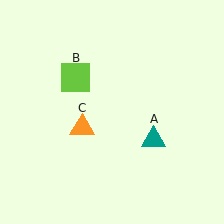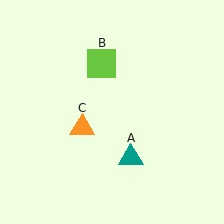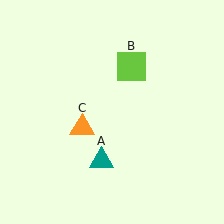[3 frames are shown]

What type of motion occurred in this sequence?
The teal triangle (object A), lime square (object B) rotated clockwise around the center of the scene.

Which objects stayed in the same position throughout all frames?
Orange triangle (object C) remained stationary.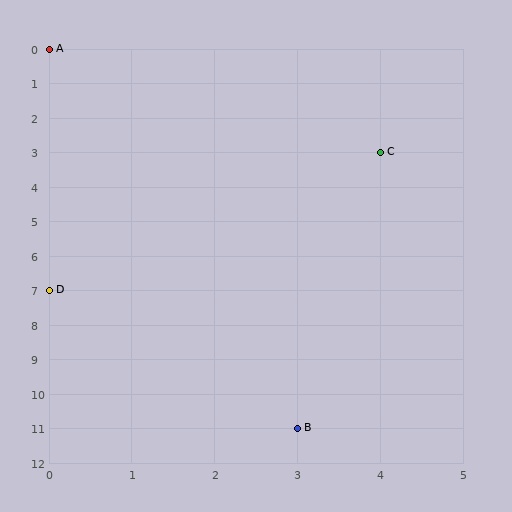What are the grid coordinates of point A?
Point A is at grid coordinates (0, 0).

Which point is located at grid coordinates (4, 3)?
Point C is at (4, 3).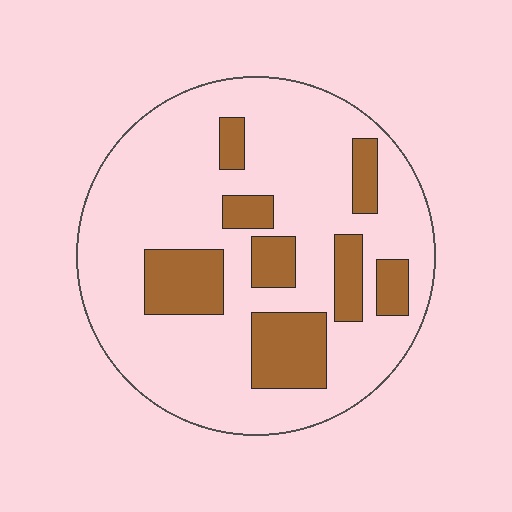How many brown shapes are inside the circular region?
8.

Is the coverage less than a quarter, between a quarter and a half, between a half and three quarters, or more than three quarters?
Less than a quarter.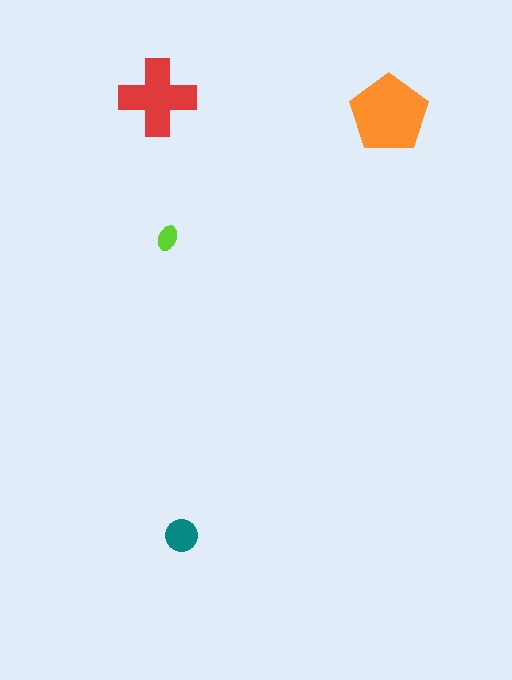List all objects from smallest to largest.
The lime ellipse, the teal circle, the red cross, the orange pentagon.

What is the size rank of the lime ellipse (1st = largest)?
4th.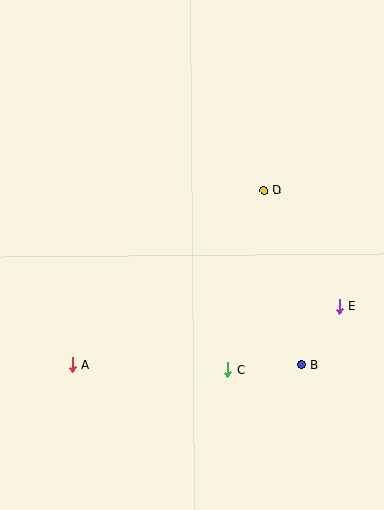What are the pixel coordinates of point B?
Point B is at (301, 365).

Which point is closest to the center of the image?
Point D at (264, 191) is closest to the center.